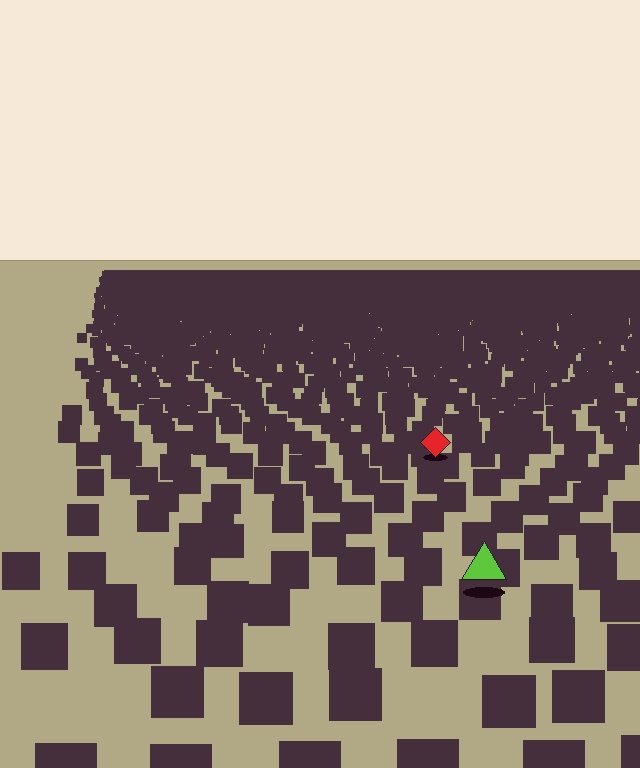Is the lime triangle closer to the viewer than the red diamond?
Yes. The lime triangle is closer — you can tell from the texture gradient: the ground texture is coarser near it.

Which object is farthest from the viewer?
The red diamond is farthest from the viewer. It appears smaller and the ground texture around it is denser.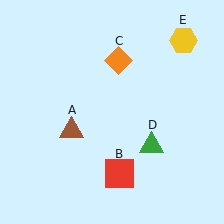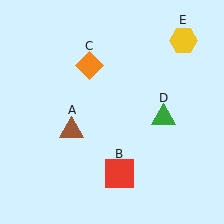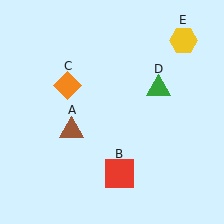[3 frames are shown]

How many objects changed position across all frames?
2 objects changed position: orange diamond (object C), green triangle (object D).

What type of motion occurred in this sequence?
The orange diamond (object C), green triangle (object D) rotated counterclockwise around the center of the scene.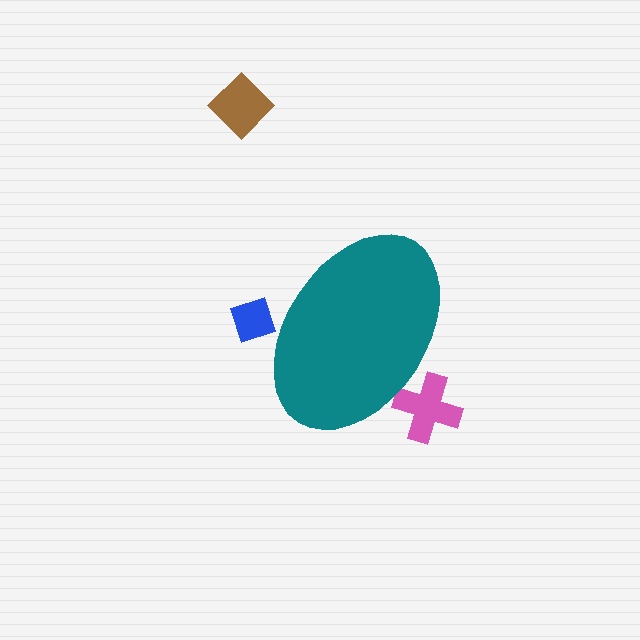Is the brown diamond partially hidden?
No, the brown diamond is fully visible.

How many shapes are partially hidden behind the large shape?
2 shapes are partially hidden.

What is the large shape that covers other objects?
A teal ellipse.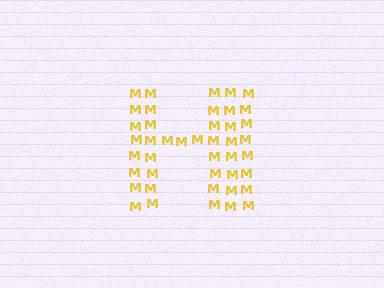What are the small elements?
The small elements are letter M's.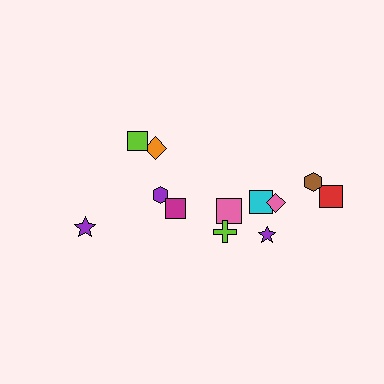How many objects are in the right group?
There are 7 objects.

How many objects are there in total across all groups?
There are 12 objects.